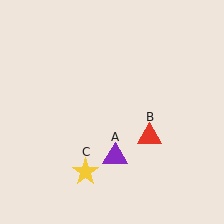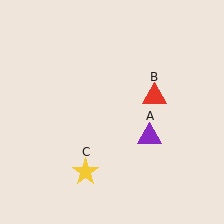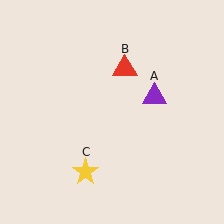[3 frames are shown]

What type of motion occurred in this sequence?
The purple triangle (object A), red triangle (object B) rotated counterclockwise around the center of the scene.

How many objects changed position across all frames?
2 objects changed position: purple triangle (object A), red triangle (object B).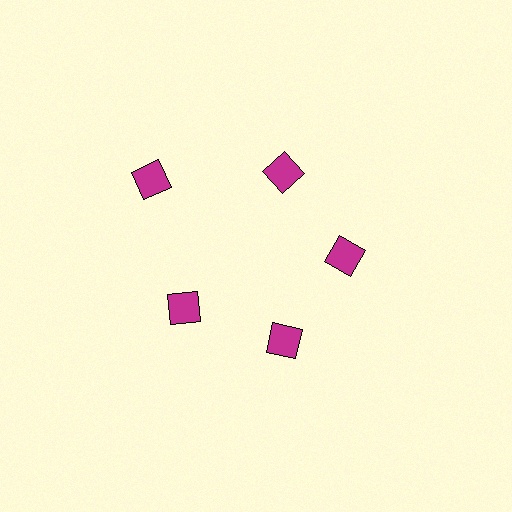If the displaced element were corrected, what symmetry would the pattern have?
It would have 5-fold rotational symmetry — the pattern would map onto itself every 72 degrees.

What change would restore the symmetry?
The symmetry would be restored by moving it inward, back onto the ring so that all 5 diamonds sit at equal angles and equal distance from the center.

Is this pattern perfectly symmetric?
No. The 5 magenta diamonds are arranged in a ring, but one element near the 10 o'clock position is pushed outward from the center, breaking the 5-fold rotational symmetry.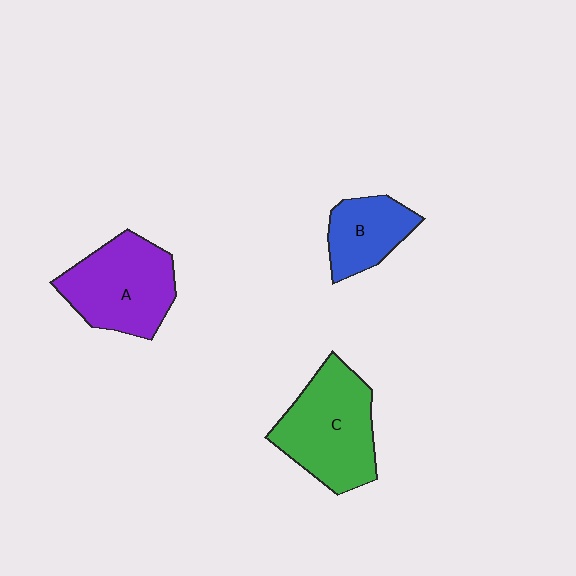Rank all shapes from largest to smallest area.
From largest to smallest: C (green), A (purple), B (blue).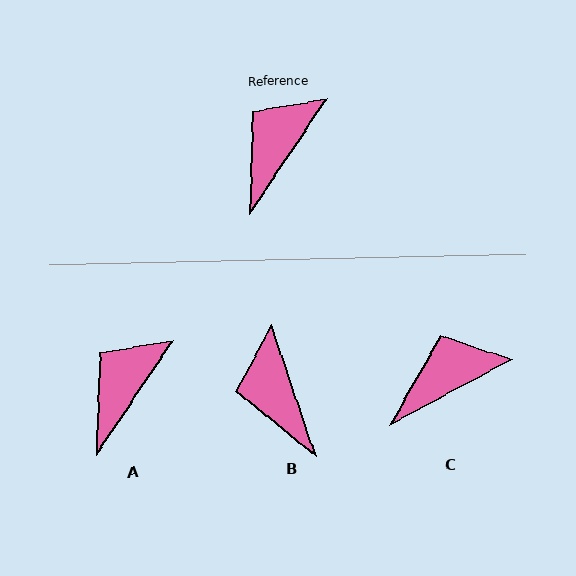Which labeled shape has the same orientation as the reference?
A.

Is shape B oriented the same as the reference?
No, it is off by about 53 degrees.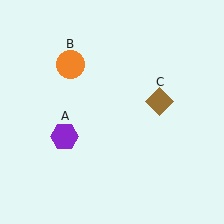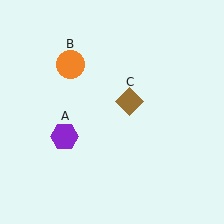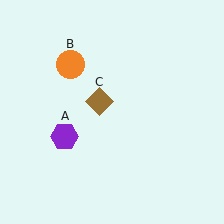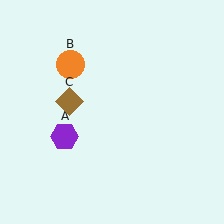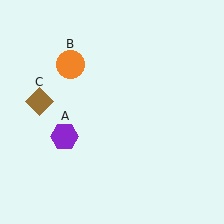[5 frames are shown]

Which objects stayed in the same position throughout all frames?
Purple hexagon (object A) and orange circle (object B) remained stationary.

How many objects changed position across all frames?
1 object changed position: brown diamond (object C).